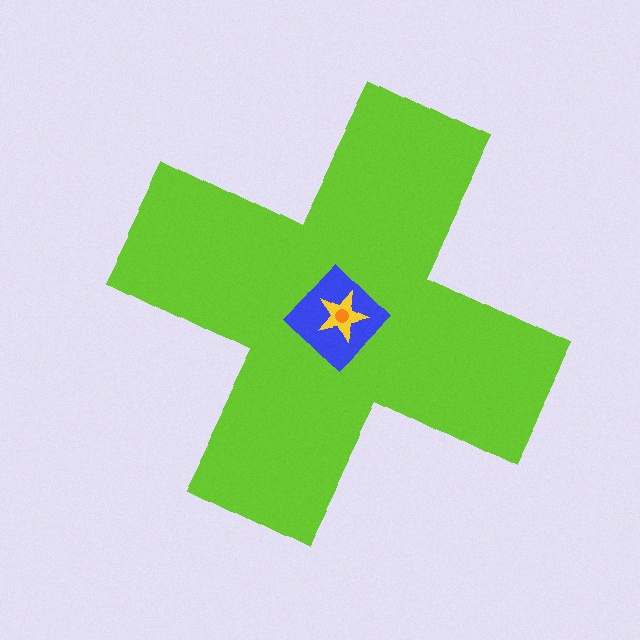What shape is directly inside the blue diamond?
The yellow star.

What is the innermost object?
The orange circle.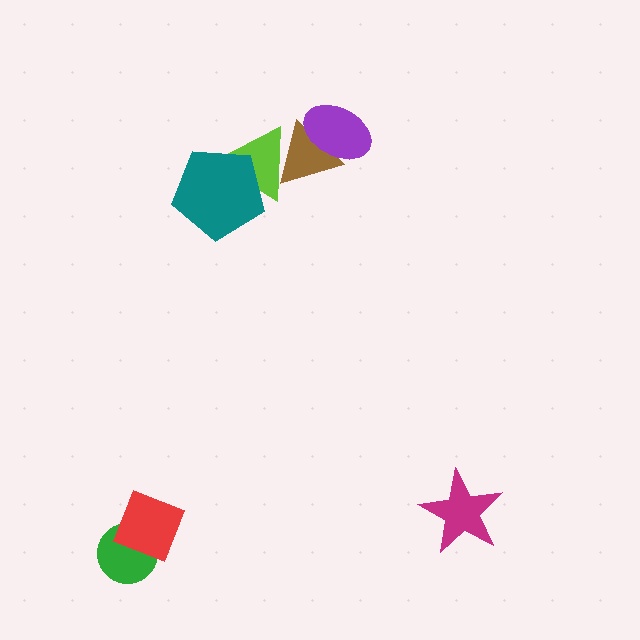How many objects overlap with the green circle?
1 object overlaps with the green circle.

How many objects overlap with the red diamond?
1 object overlaps with the red diamond.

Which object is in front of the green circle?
The red diamond is in front of the green circle.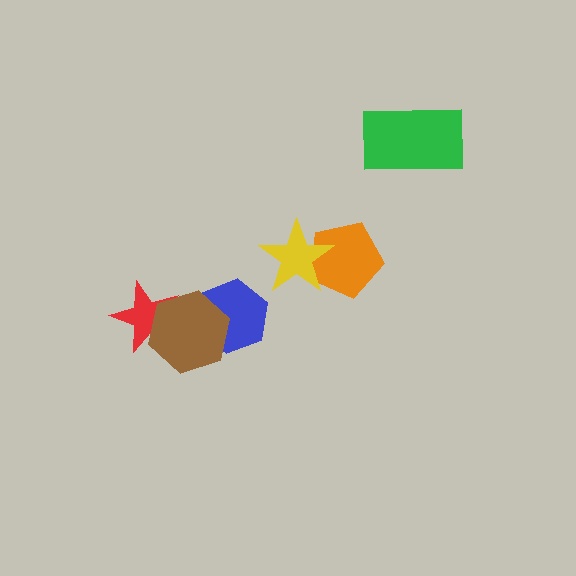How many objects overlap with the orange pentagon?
1 object overlaps with the orange pentagon.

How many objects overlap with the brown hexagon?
2 objects overlap with the brown hexagon.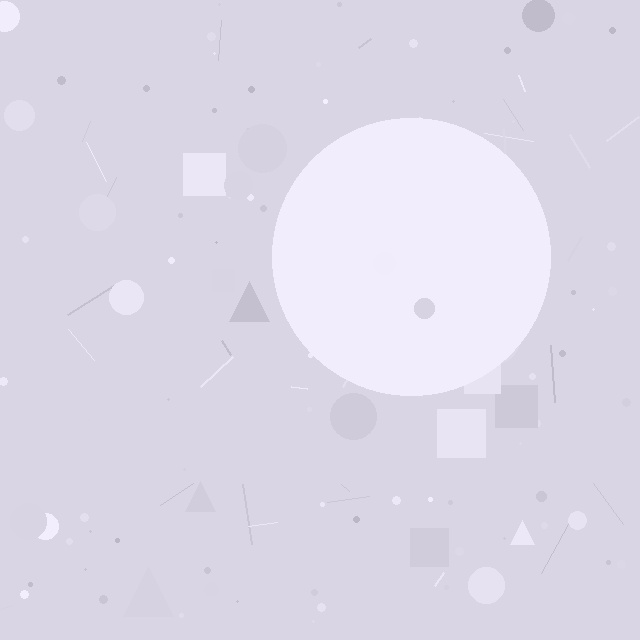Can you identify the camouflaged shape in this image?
The camouflaged shape is a circle.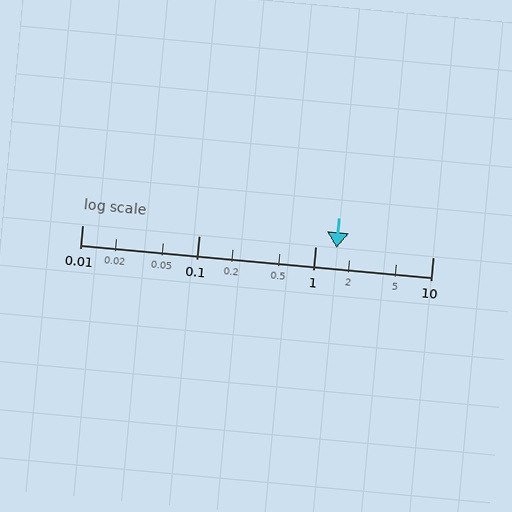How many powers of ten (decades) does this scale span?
The scale spans 3 decades, from 0.01 to 10.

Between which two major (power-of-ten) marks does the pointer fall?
The pointer is between 1 and 10.